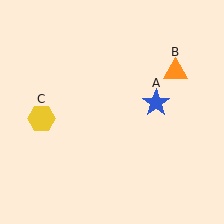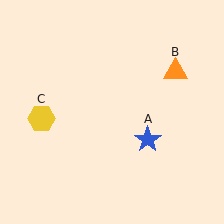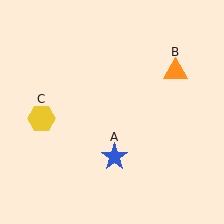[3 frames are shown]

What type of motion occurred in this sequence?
The blue star (object A) rotated clockwise around the center of the scene.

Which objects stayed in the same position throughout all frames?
Orange triangle (object B) and yellow hexagon (object C) remained stationary.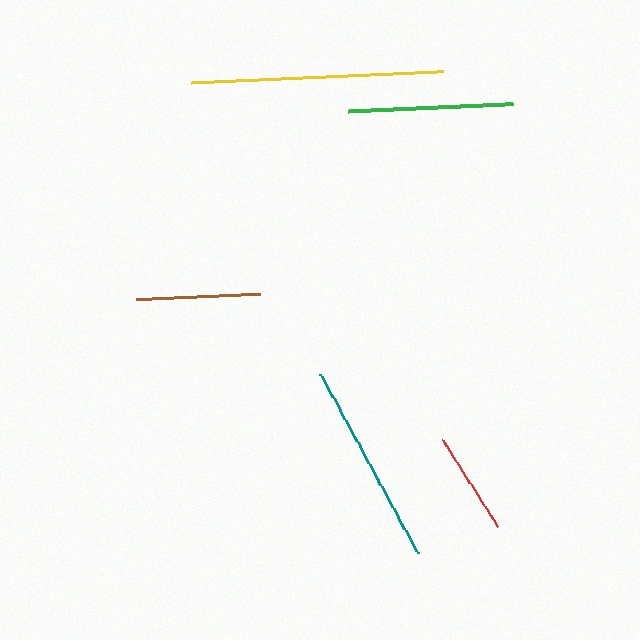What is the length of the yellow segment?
The yellow segment is approximately 252 pixels long.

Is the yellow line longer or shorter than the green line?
The yellow line is longer than the green line.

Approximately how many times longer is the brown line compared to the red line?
The brown line is approximately 1.2 times the length of the red line.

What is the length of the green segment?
The green segment is approximately 164 pixels long.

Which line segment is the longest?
The yellow line is the longest at approximately 252 pixels.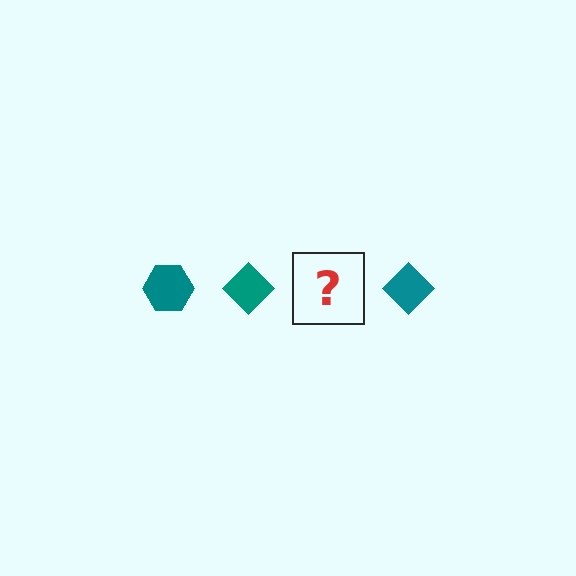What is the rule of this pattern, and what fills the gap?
The rule is that the pattern cycles through hexagon, diamond shapes in teal. The gap should be filled with a teal hexagon.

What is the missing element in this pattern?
The missing element is a teal hexagon.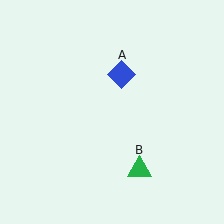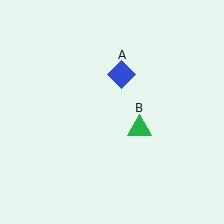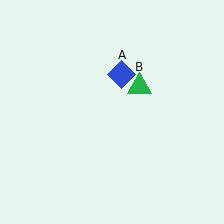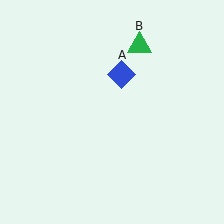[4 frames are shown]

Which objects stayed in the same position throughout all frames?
Blue diamond (object A) remained stationary.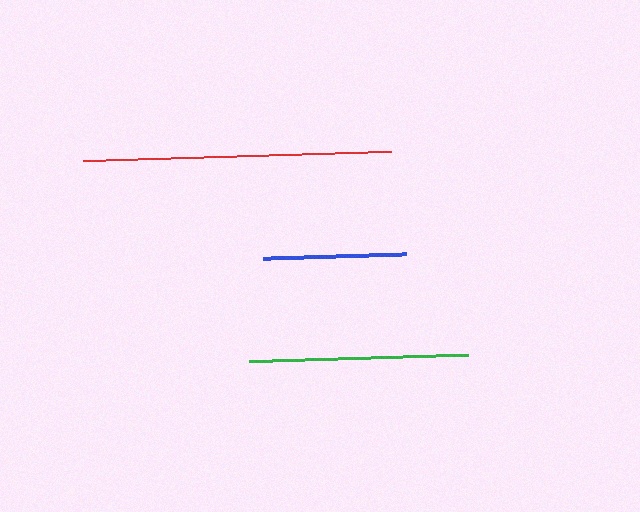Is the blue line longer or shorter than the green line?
The green line is longer than the blue line.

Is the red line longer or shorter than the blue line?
The red line is longer than the blue line.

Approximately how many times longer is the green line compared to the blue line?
The green line is approximately 1.5 times the length of the blue line.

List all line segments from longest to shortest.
From longest to shortest: red, green, blue.